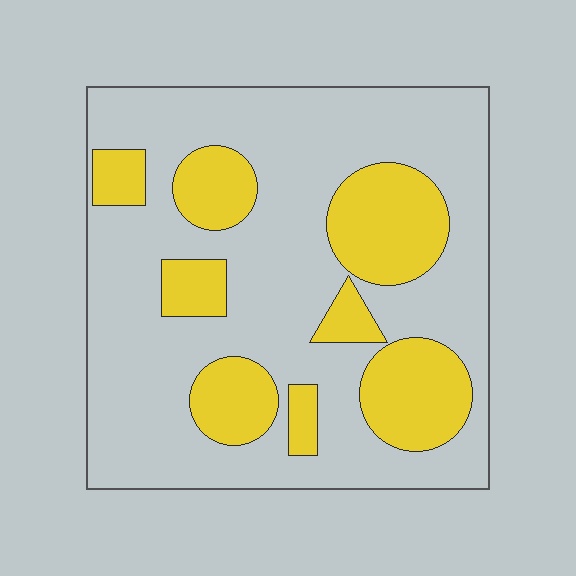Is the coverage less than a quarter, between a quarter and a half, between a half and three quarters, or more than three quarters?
Between a quarter and a half.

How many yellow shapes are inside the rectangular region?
8.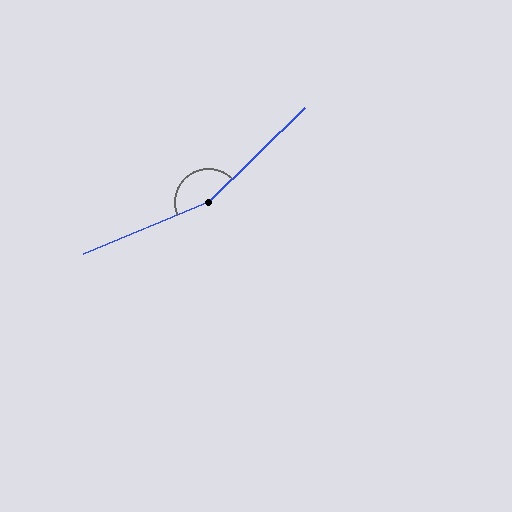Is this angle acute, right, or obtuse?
It is obtuse.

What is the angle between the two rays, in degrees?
Approximately 158 degrees.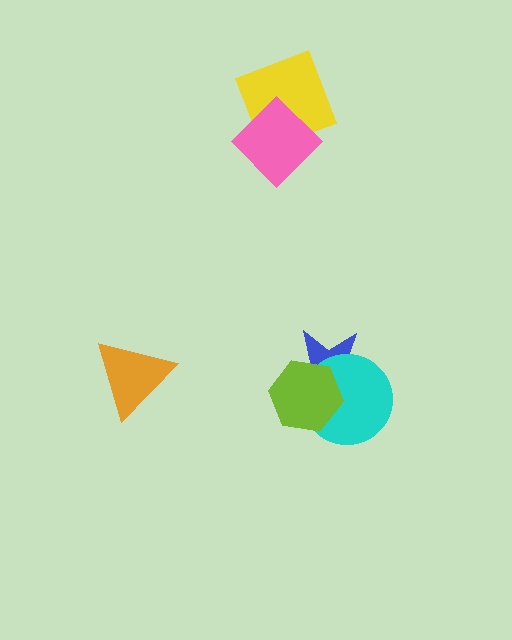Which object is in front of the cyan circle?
The lime hexagon is in front of the cyan circle.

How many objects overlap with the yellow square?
1 object overlaps with the yellow square.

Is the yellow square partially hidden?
Yes, it is partially covered by another shape.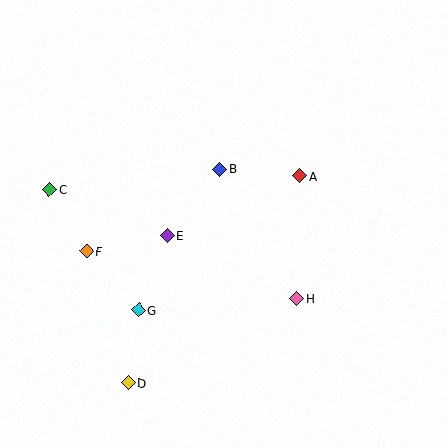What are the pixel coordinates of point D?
Point D is at (128, 383).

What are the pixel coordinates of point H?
Point H is at (297, 298).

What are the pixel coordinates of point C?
Point C is at (49, 189).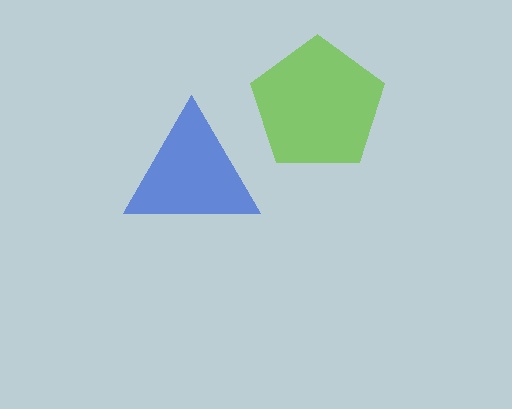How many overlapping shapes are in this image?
There are 2 overlapping shapes in the image.